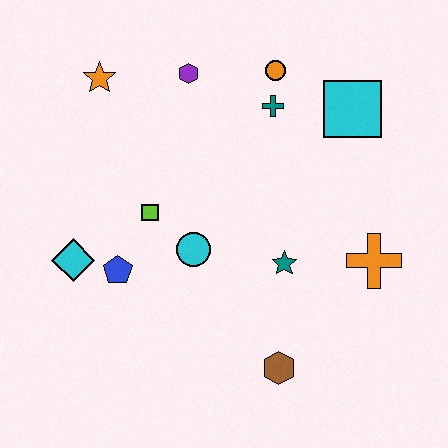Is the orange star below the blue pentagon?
No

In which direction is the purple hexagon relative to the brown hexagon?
The purple hexagon is above the brown hexagon.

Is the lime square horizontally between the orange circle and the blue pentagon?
Yes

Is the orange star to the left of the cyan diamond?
No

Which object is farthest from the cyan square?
The cyan diamond is farthest from the cyan square.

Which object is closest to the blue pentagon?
The cyan diamond is closest to the blue pentagon.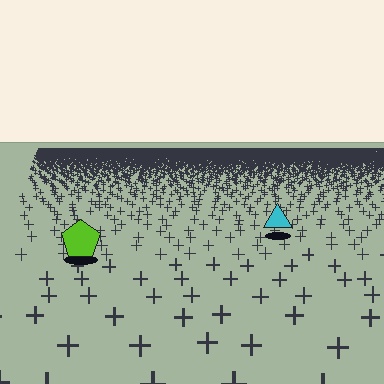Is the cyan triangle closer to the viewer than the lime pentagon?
No. The lime pentagon is closer — you can tell from the texture gradient: the ground texture is coarser near it.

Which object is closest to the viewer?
The lime pentagon is closest. The texture marks near it are larger and more spread out.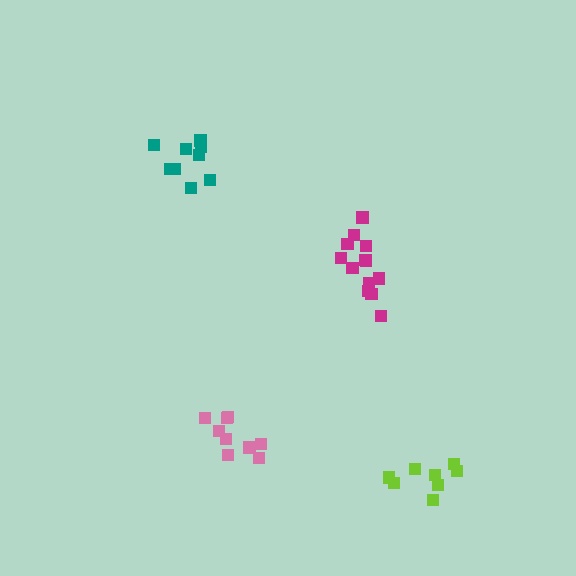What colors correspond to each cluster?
The clusters are colored: teal, pink, magenta, lime.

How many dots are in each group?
Group 1: 9 dots, Group 2: 9 dots, Group 3: 13 dots, Group 4: 8 dots (39 total).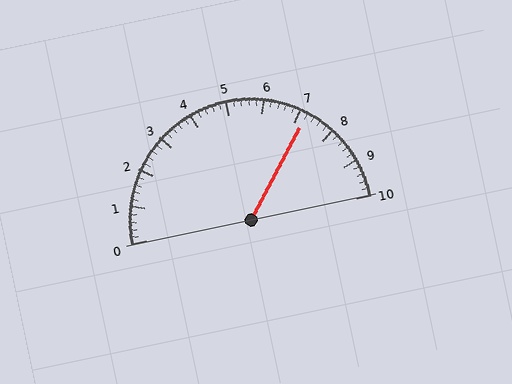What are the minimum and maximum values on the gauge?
The gauge ranges from 0 to 10.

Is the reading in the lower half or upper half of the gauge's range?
The reading is in the upper half of the range (0 to 10).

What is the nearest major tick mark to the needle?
The nearest major tick mark is 7.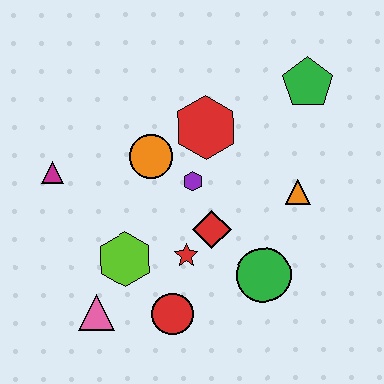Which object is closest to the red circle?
The red star is closest to the red circle.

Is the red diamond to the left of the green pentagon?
Yes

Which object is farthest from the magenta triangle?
The green pentagon is farthest from the magenta triangle.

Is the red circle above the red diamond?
No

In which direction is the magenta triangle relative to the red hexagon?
The magenta triangle is to the left of the red hexagon.